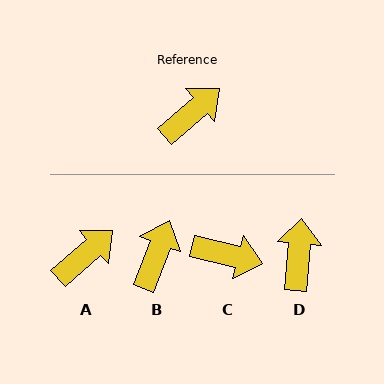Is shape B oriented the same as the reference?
No, it is off by about 28 degrees.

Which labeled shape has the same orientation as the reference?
A.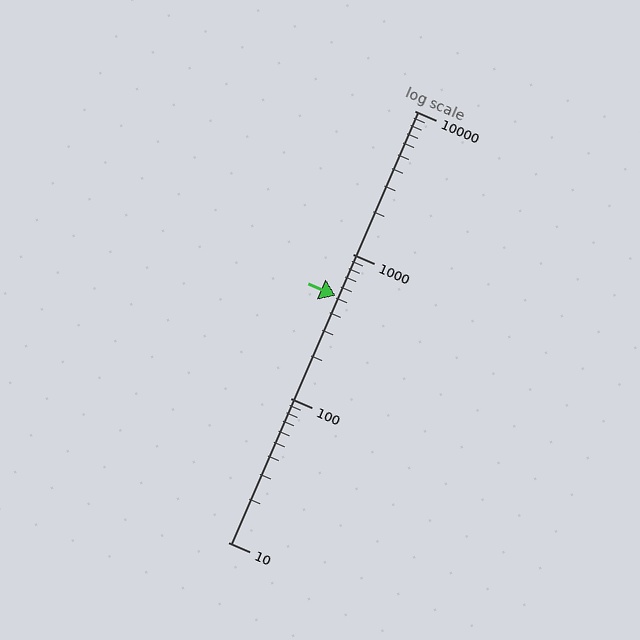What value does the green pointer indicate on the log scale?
The pointer indicates approximately 520.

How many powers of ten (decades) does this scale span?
The scale spans 3 decades, from 10 to 10000.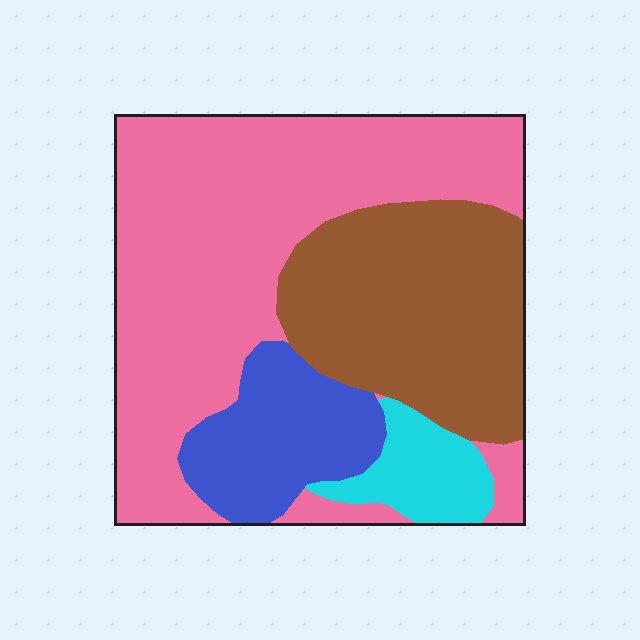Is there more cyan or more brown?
Brown.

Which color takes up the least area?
Cyan, at roughly 5%.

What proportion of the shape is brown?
Brown takes up about one quarter (1/4) of the shape.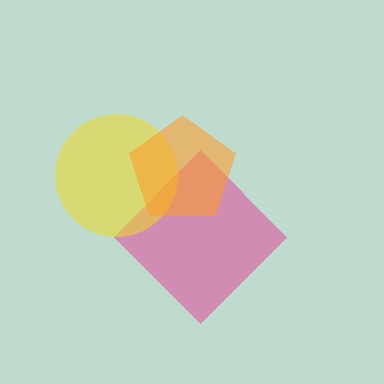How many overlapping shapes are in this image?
There are 3 overlapping shapes in the image.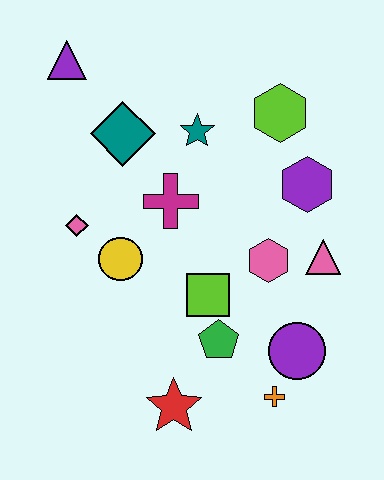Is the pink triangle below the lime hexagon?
Yes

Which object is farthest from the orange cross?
The purple triangle is farthest from the orange cross.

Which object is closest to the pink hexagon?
The pink triangle is closest to the pink hexagon.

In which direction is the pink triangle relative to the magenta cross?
The pink triangle is to the right of the magenta cross.